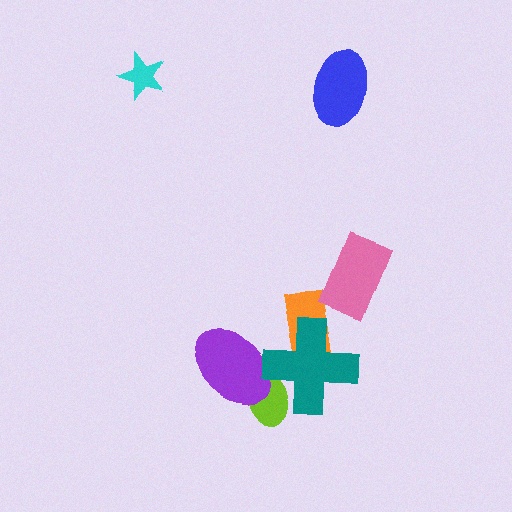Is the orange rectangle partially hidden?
Yes, it is partially covered by another shape.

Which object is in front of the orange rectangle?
The teal cross is in front of the orange rectangle.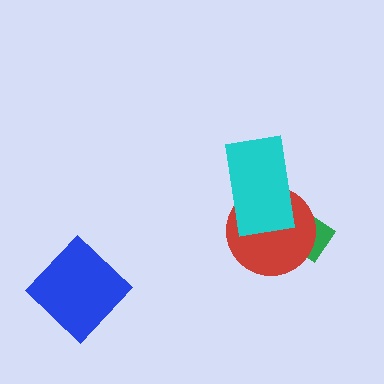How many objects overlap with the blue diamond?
0 objects overlap with the blue diamond.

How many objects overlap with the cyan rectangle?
1 object overlaps with the cyan rectangle.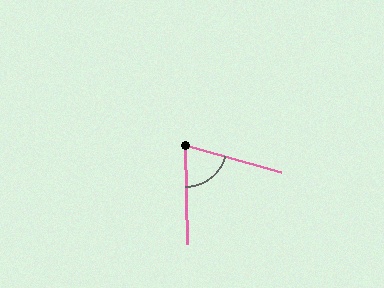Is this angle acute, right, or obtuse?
It is acute.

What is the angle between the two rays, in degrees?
Approximately 73 degrees.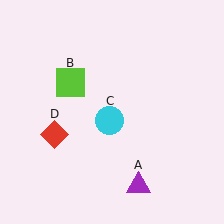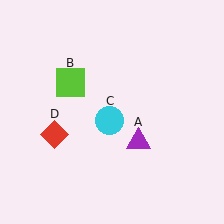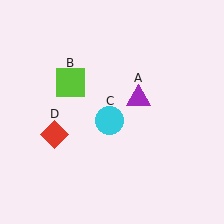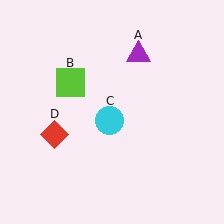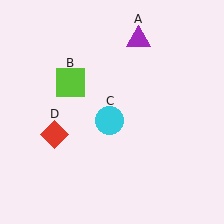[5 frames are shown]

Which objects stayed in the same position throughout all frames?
Lime square (object B) and cyan circle (object C) and red diamond (object D) remained stationary.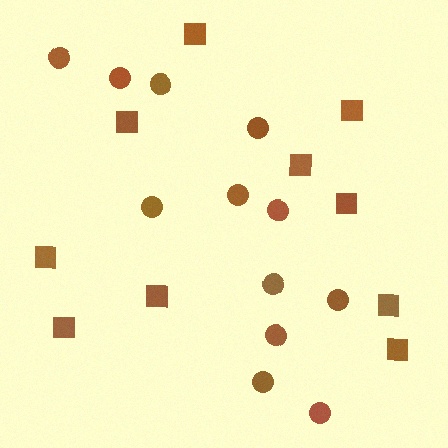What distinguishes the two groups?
There are 2 groups: one group of circles (12) and one group of squares (10).